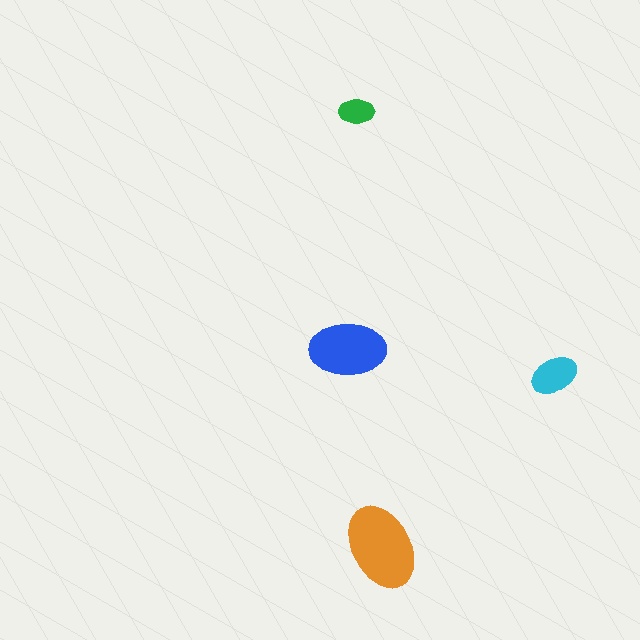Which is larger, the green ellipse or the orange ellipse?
The orange one.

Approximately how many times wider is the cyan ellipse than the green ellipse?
About 1.5 times wider.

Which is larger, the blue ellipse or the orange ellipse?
The orange one.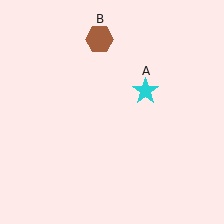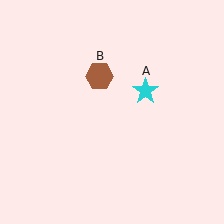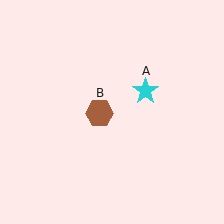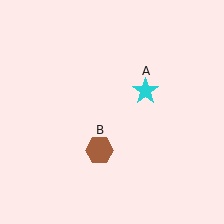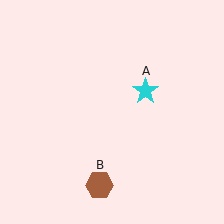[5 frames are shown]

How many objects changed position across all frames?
1 object changed position: brown hexagon (object B).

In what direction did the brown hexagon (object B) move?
The brown hexagon (object B) moved down.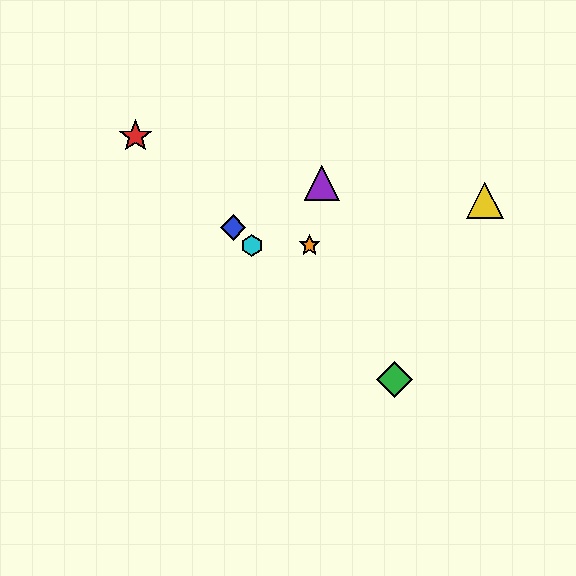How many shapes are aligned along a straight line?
4 shapes (the red star, the blue diamond, the green diamond, the cyan hexagon) are aligned along a straight line.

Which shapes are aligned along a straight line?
The red star, the blue diamond, the green diamond, the cyan hexagon are aligned along a straight line.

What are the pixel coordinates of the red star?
The red star is at (136, 136).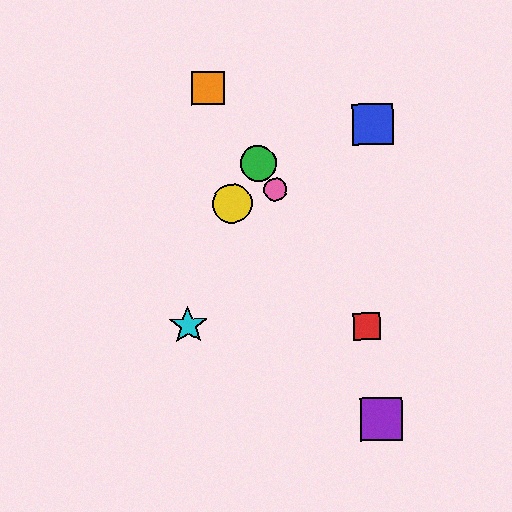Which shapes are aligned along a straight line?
The red square, the green circle, the orange square, the pink circle are aligned along a straight line.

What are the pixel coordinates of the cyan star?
The cyan star is at (188, 326).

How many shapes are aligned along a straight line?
4 shapes (the red square, the green circle, the orange square, the pink circle) are aligned along a straight line.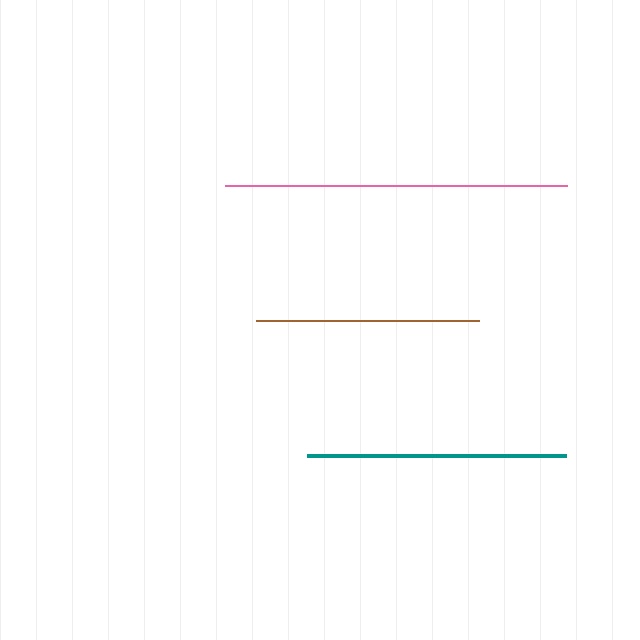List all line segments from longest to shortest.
From longest to shortest: pink, teal, brown.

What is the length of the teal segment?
The teal segment is approximately 259 pixels long.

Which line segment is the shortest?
The brown line is the shortest at approximately 223 pixels.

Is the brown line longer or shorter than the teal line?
The teal line is longer than the brown line.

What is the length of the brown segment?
The brown segment is approximately 223 pixels long.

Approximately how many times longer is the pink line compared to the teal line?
The pink line is approximately 1.3 times the length of the teal line.